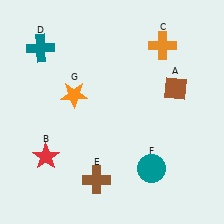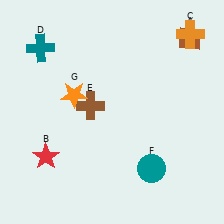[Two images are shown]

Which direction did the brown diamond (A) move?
The brown diamond (A) moved up.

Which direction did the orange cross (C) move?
The orange cross (C) moved right.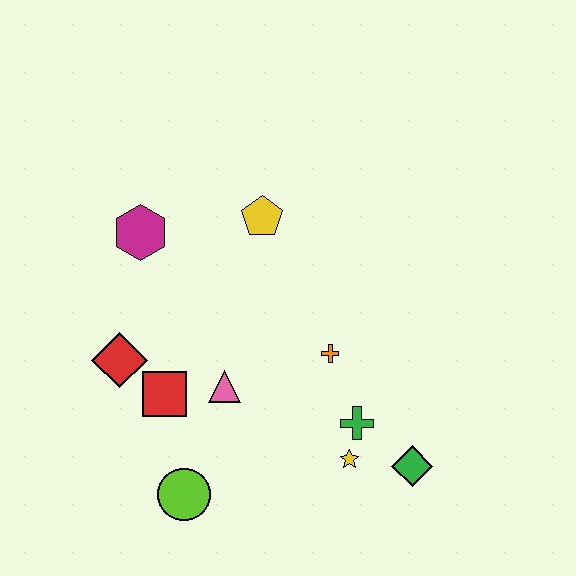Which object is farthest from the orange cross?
The magenta hexagon is farthest from the orange cross.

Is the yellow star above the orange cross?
No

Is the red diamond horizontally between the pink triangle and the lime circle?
No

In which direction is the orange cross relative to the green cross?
The orange cross is above the green cross.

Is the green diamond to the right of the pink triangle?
Yes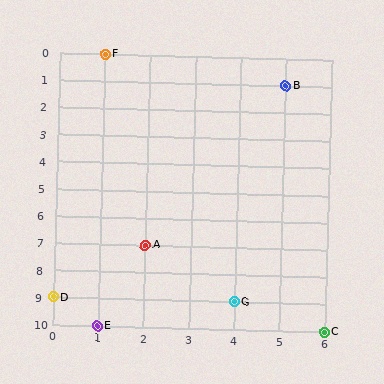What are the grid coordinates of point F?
Point F is at grid coordinates (1, 0).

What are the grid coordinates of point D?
Point D is at grid coordinates (0, 9).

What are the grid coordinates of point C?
Point C is at grid coordinates (6, 10).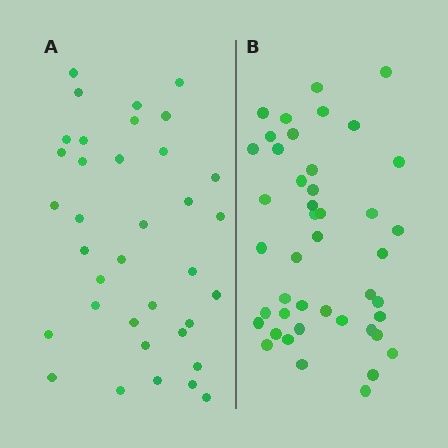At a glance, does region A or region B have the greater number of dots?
Region B (the right region) has more dots.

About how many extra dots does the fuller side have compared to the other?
Region B has roughly 8 or so more dots than region A.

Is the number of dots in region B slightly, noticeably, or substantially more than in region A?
Region B has only slightly more — the two regions are fairly close. The ratio is roughly 1.2 to 1.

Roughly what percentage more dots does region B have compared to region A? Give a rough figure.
About 20% more.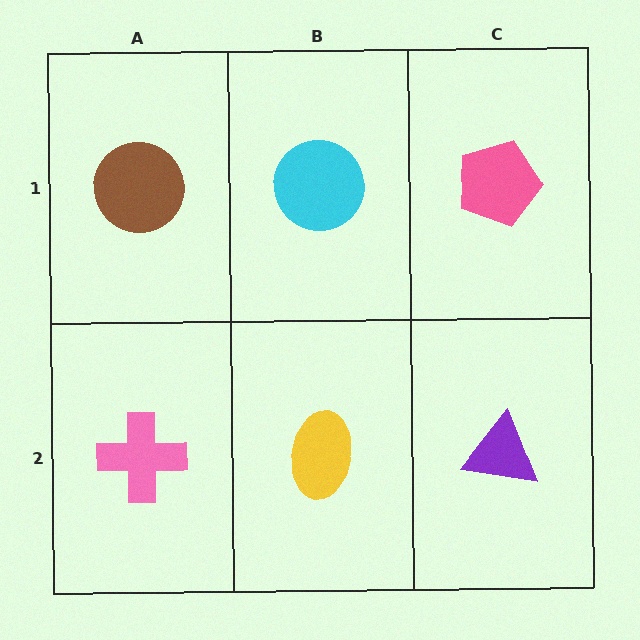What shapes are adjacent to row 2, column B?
A cyan circle (row 1, column B), a pink cross (row 2, column A), a purple triangle (row 2, column C).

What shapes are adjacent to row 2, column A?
A brown circle (row 1, column A), a yellow ellipse (row 2, column B).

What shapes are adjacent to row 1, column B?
A yellow ellipse (row 2, column B), a brown circle (row 1, column A), a pink pentagon (row 1, column C).